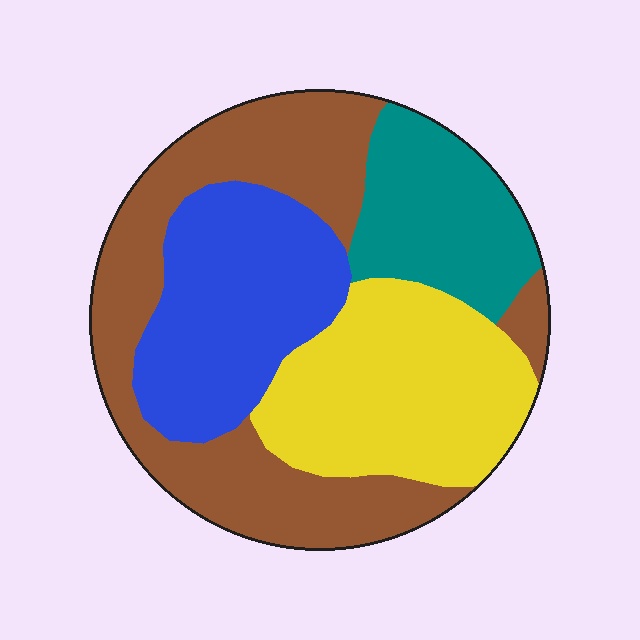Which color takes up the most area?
Brown, at roughly 35%.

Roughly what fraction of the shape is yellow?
Yellow takes up between a quarter and a half of the shape.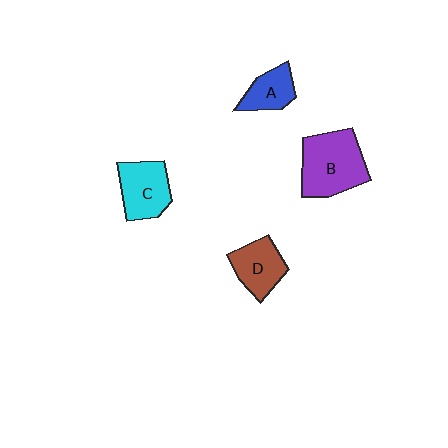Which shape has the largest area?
Shape B (purple).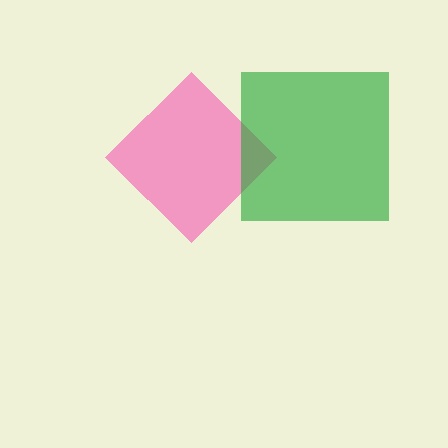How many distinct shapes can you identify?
There are 2 distinct shapes: a pink diamond, a green square.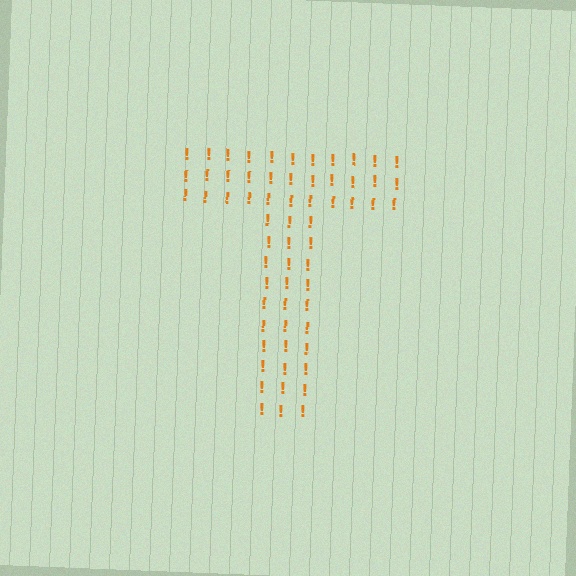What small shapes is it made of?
It is made of small exclamation marks.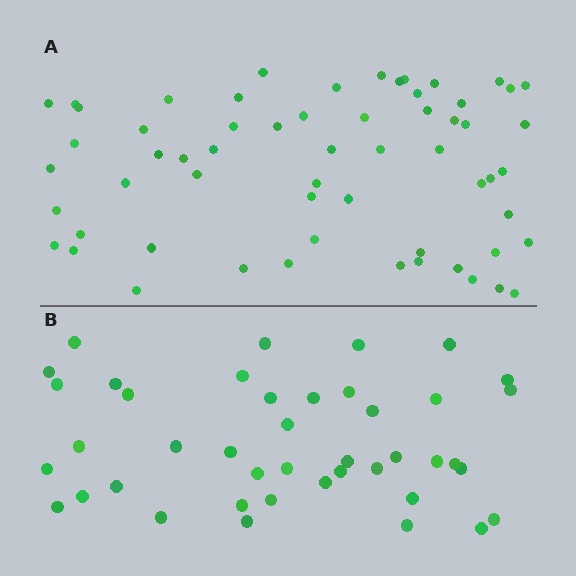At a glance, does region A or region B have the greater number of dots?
Region A (the top region) has more dots.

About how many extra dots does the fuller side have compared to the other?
Region A has approximately 20 more dots than region B.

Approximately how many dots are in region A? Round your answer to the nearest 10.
About 60 dots.